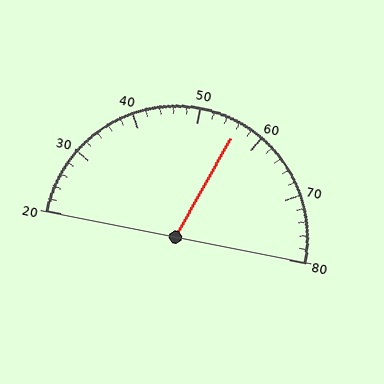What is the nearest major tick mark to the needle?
The nearest major tick mark is 60.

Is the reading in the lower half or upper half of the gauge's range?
The reading is in the upper half of the range (20 to 80).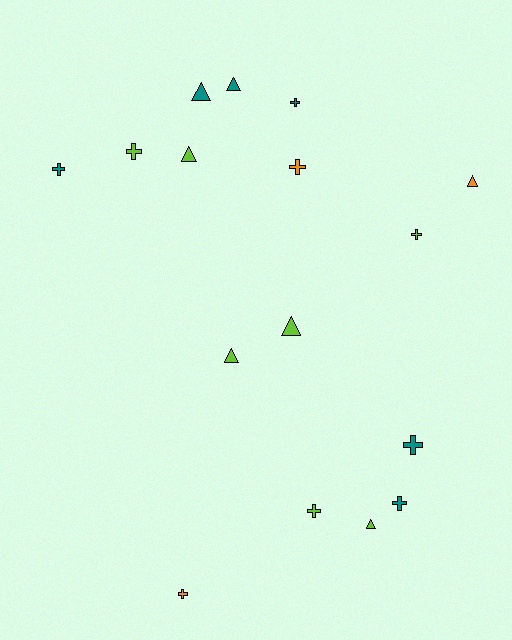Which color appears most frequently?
Lime, with 7 objects.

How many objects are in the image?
There are 16 objects.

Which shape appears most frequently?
Cross, with 9 objects.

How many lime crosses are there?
There are 3 lime crosses.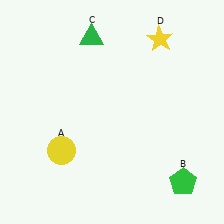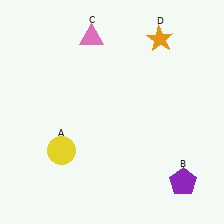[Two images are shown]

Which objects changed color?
B changed from green to purple. C changed from green to pink. D changed from yellow to orange.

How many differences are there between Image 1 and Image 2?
There are 3 differences between the two images.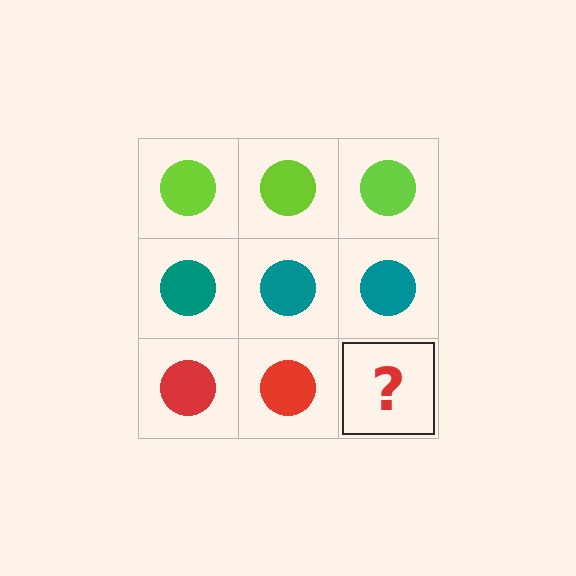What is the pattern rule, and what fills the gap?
The rule is that each row has a consistent color. The gap should be filled with a red circle.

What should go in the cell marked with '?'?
The missing cell should contain a red circle.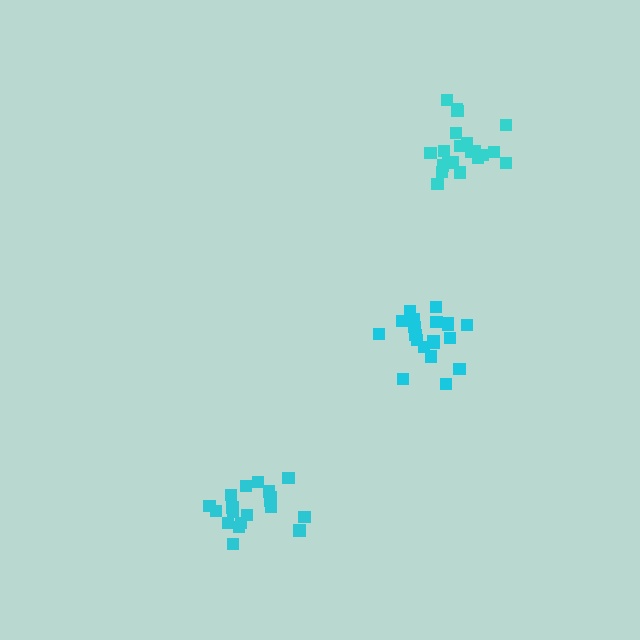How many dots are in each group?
Group 1: 19 dots, Group 2: 20 dots, Group 3: 21 dots (60 total).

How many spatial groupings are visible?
There are 3 spatial groupings.